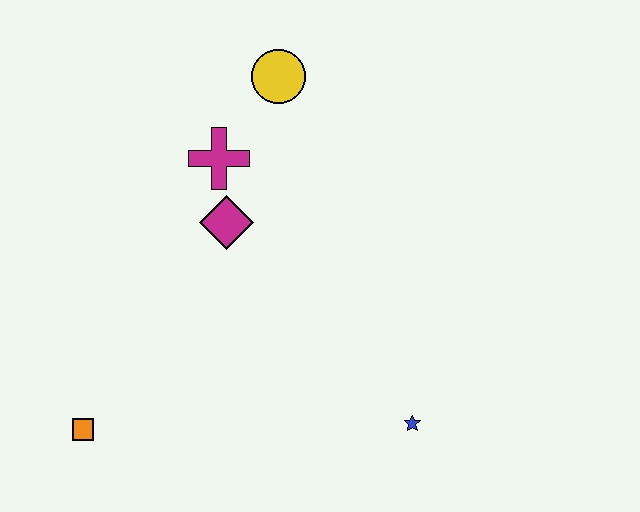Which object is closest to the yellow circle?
The magenta cross is closest to the yellow circle.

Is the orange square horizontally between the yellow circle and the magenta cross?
No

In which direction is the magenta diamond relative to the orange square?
The magenta diamond is above the orange square.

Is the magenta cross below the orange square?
No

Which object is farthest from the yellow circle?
The orange square is farthest from the yellow circle.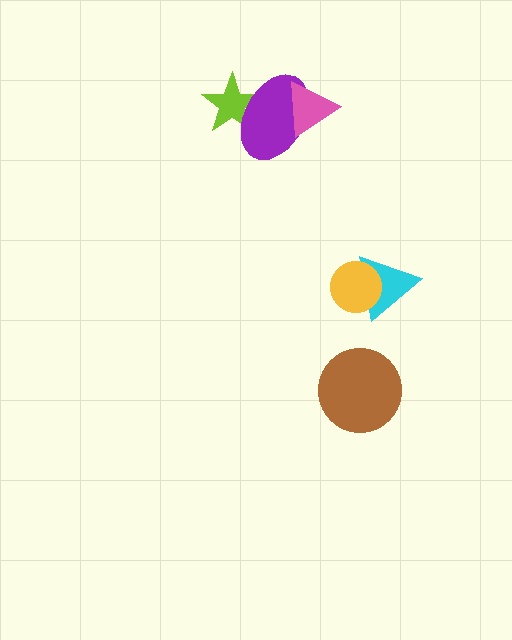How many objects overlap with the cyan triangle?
1 object overlaps with the cyan triangle.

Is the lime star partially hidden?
Yes, it is partially covered by another shape.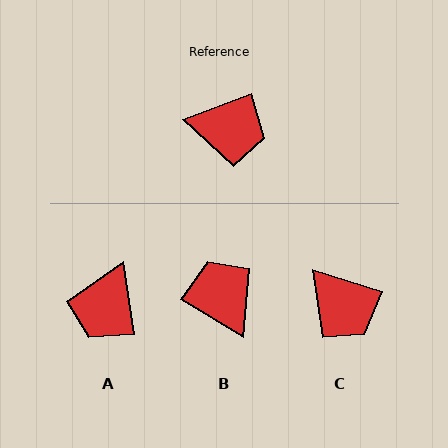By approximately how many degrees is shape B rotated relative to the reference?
Approximately 129 degrees counter-clockwise.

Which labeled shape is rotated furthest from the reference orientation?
B, about 129 degrees away.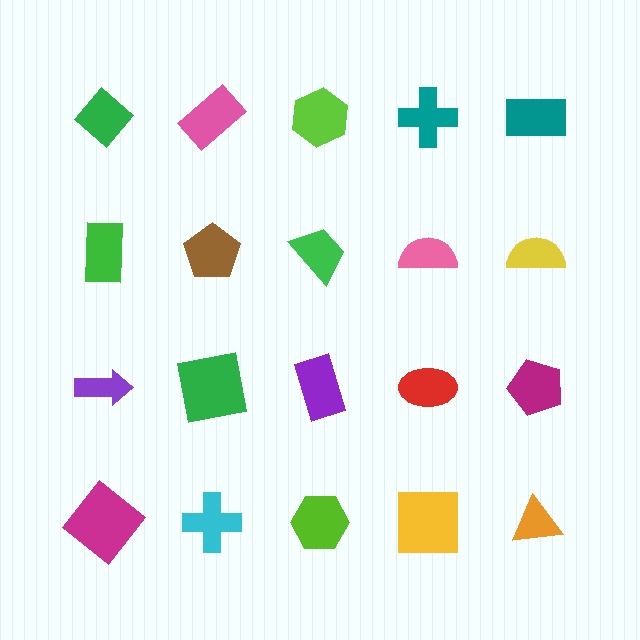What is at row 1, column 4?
A teal cross.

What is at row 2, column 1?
A green rectangle.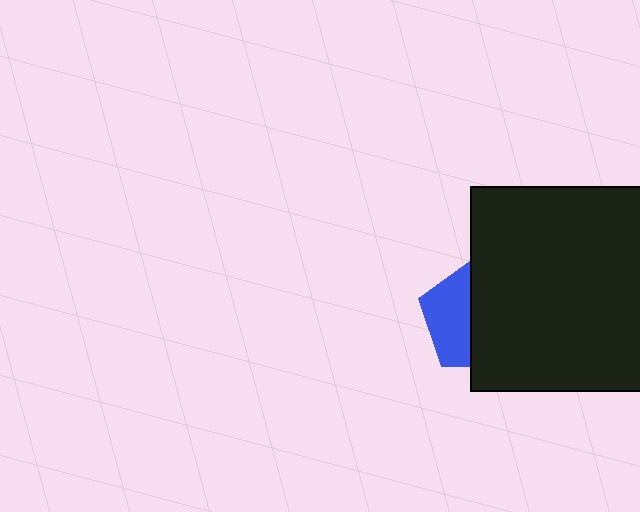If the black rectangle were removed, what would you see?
You would see the complete blue pentagon.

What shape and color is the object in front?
The object in front is a black rectangle.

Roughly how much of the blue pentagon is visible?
A small part of it is visible (roughly 41%).